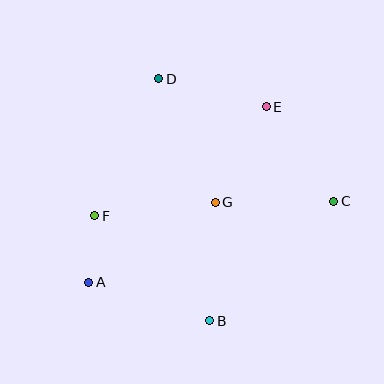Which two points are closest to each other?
Points A and F are closest to each other.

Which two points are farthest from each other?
Points A and C are farthest from each other.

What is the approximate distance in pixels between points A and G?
The distance between A and G is approximately 150 pixels.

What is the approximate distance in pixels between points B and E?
The distance between B and E is approximately 222 pixels.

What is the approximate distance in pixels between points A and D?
The distance between A and D is approximately 215 pixels.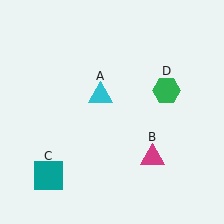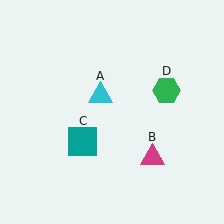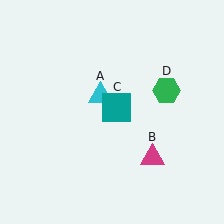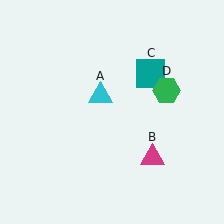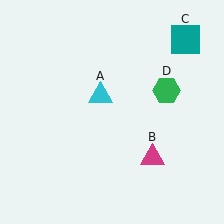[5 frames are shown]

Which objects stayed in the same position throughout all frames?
Cyan triangle (object A) and magenta triangle (object B) and green hexagon (object D) remained stationary.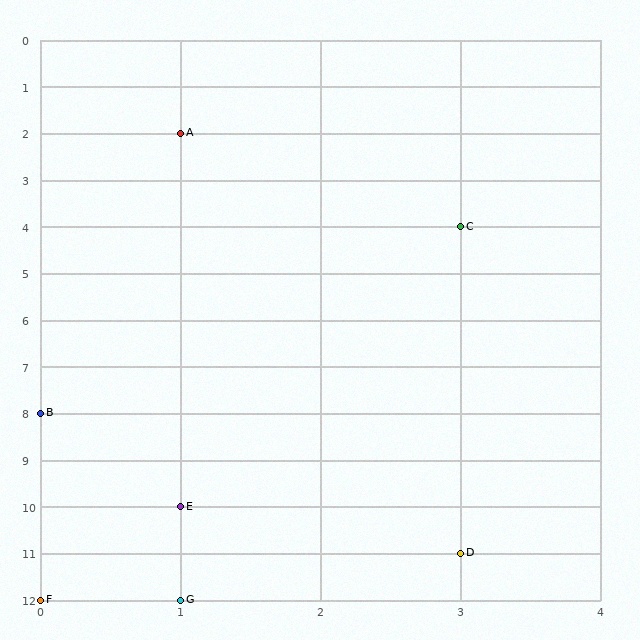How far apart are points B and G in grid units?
Points B and G are 1 column and 4 rows apart (about 4.1 grid units diagonally).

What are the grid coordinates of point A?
Point A is at grid coordinates (1, 2).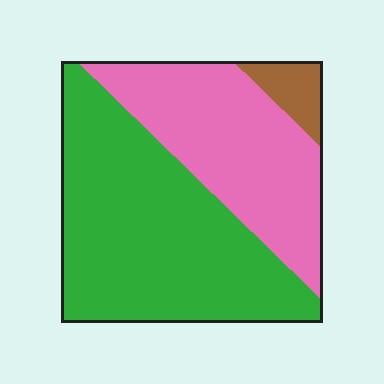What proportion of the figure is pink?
Pink covers 37% of the figure.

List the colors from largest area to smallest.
From largest to smallest: green, pink, brown.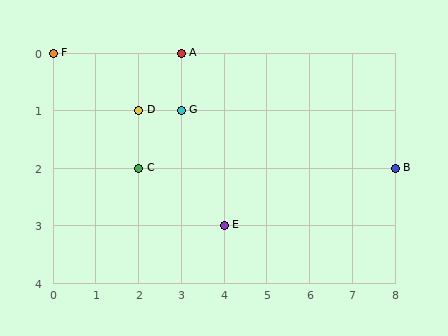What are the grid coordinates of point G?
Point G is at grid coordinates (3, 1).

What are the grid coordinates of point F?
Point F is at grid coordinates (0, 0).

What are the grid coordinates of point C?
Point C is at grid coordinates (2, 2).